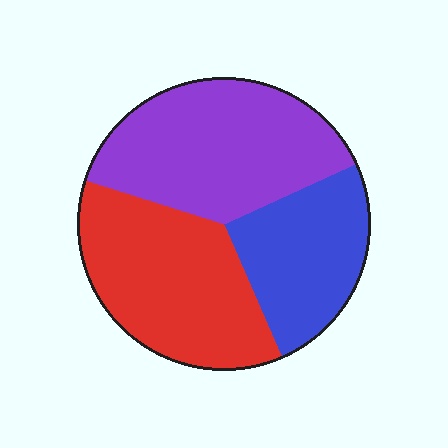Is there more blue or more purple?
Purple.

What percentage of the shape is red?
Red covers around 35% of the shape.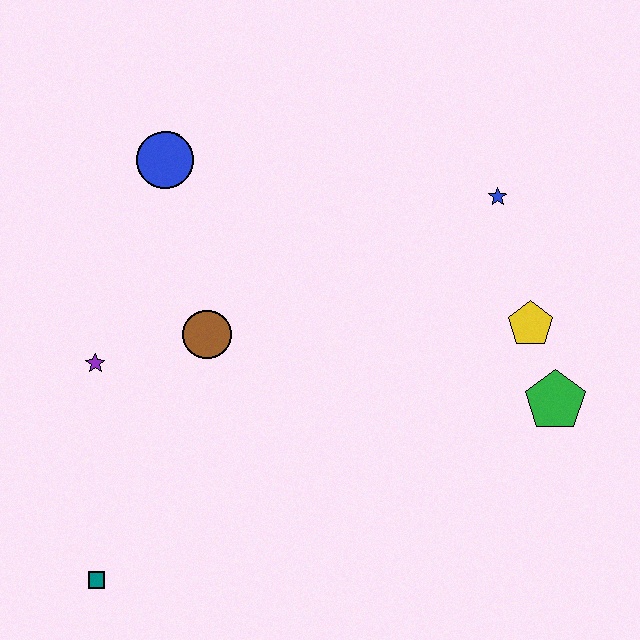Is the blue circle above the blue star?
Yes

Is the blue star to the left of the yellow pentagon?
Yes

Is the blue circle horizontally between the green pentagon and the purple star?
Yes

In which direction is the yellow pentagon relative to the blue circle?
The yellow pentagon is to the right of the blue circle.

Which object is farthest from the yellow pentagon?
The teal square is farthest from the yellow pentagon.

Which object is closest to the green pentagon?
The yellow pentagon is closest to the green pentagon.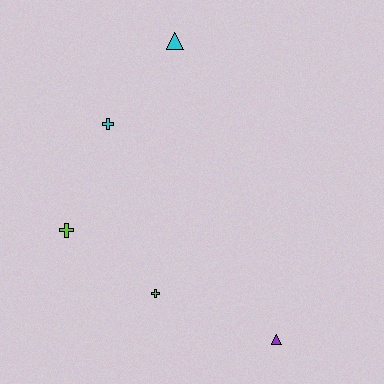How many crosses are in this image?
There are 3 crosses.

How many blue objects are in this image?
There are no blue objects.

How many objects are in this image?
There are 5 objects.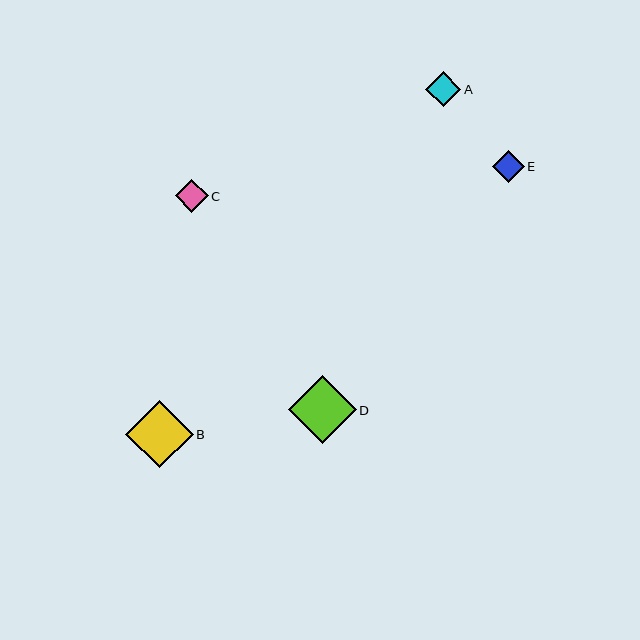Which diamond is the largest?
Diamond D is the largest with a size of approximately 68 pixels.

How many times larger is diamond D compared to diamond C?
Diamond D is approximately 2.1 times the size of diamond C.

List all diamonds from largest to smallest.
From largest to smallest: D, B, A, C, E.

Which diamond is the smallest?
Diamond E is the smallest with a size of approximately 32 pixels.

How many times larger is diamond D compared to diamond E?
Diamond D is approximately 2.1 times the size of diamond E.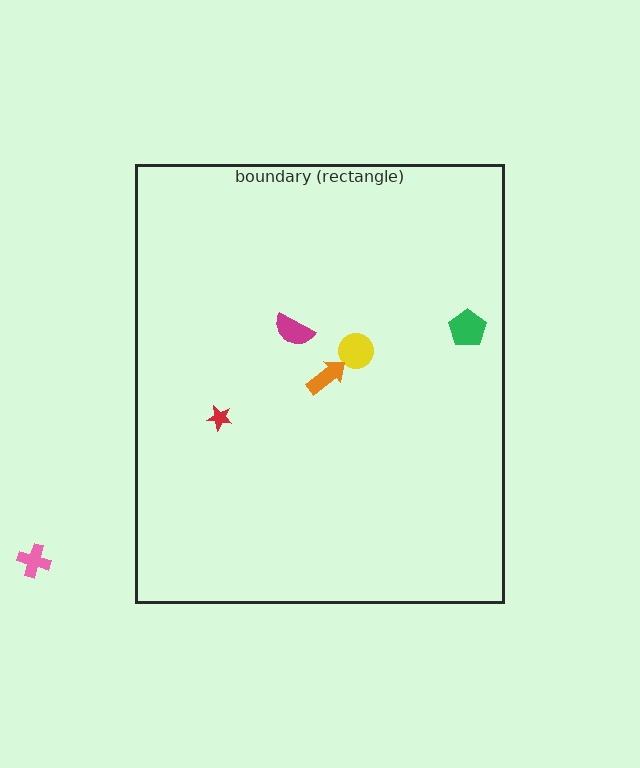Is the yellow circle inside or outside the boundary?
Inside.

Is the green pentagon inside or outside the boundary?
Inside.